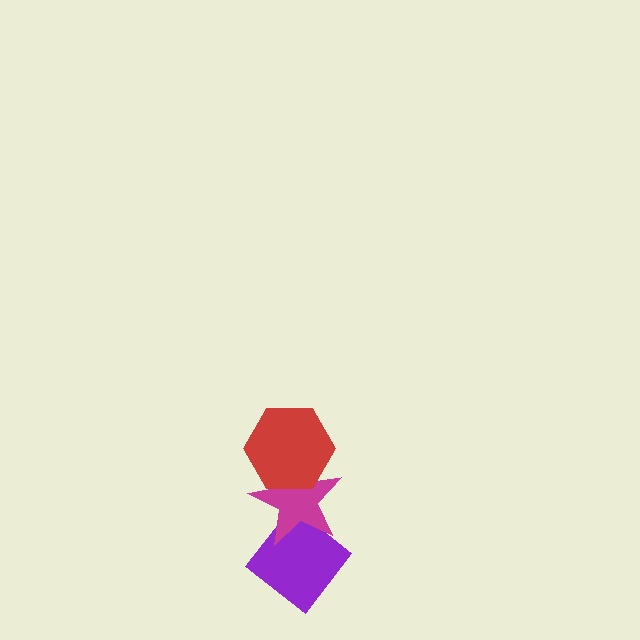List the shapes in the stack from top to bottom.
From top to bottom: the red hexagon, the magenta star, the purple diamond.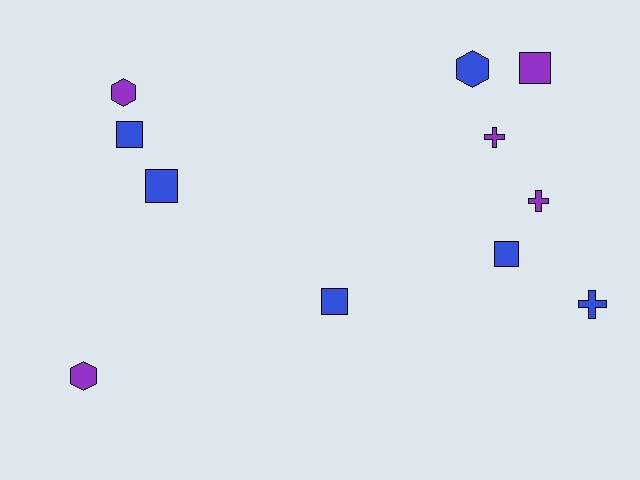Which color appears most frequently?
Blue, with 6 objects.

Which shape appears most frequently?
Square, with 5 objects.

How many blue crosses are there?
There is 1 blue cross.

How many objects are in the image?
There are 11 objects.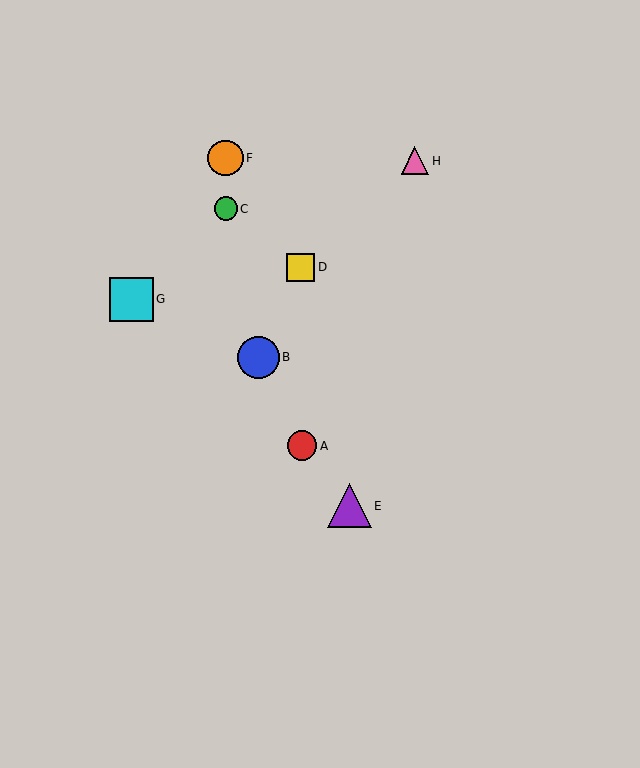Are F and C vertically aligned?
Yes, both are at x≈226.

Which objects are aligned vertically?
Objects C, F are aligned vertically.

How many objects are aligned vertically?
2 objects (C, F) are aligned vertically.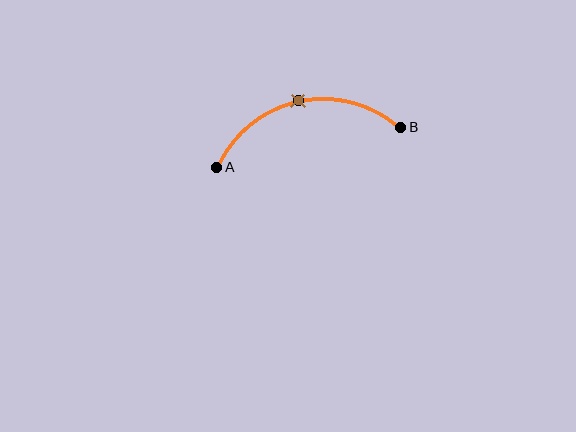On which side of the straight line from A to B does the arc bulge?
The arc bulges above the straight line connecting A and B.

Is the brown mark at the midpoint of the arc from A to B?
Yes. The brown mark lies on the arc at equal arc-length from both A and B — it is the arc midpoint.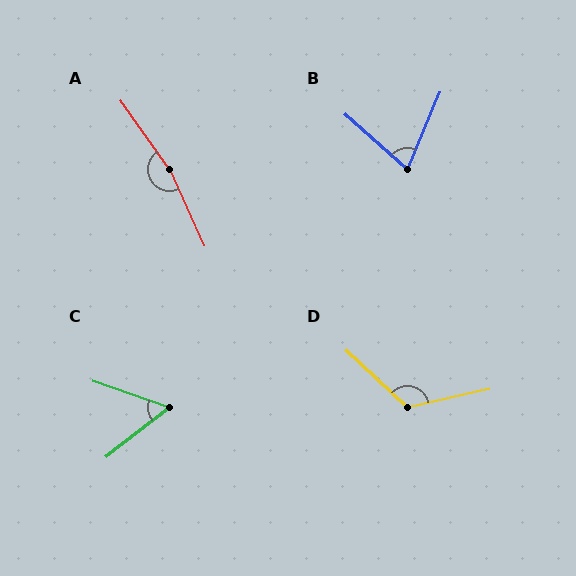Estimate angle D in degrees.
Approximately 124 degrees.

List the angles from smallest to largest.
C (57°), B (71°), D (124°), A (169°).